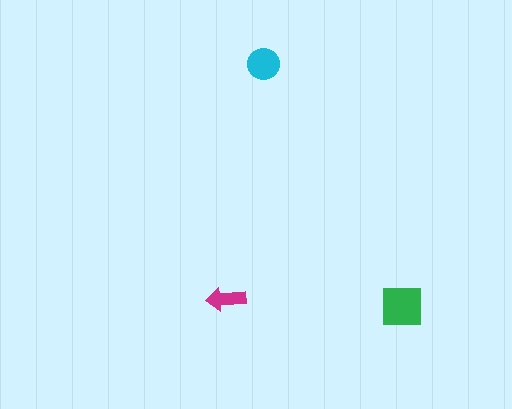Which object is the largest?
The green square.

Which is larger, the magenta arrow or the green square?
The green square.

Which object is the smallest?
The magenta arrow.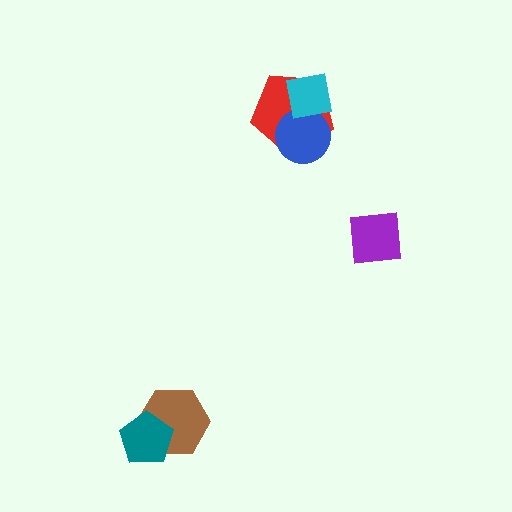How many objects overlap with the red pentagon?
2 objects overlap with the red pentagon.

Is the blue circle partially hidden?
Yes, it is partially covered by another shape.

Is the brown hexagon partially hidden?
Yes, it is partially covered by another shape.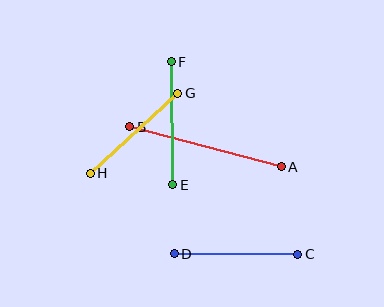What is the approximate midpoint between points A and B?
The midpoint is at approximately (206, 147) pixels.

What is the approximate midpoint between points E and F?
The midpoint is at approximately (172, 123) pixels.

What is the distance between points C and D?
The distance is approximately 123 pixels.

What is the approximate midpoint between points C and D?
The midpoint is at approximately (236, 254) pixels.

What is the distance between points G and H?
The distance is approximately 119 pixels.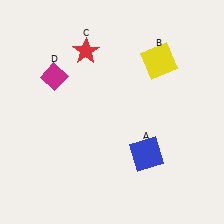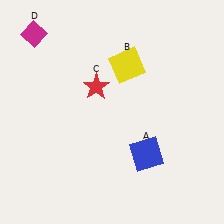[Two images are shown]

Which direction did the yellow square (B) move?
The yellow square (B) moved left.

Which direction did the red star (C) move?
The red star (C) moved down.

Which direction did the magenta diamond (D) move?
The magenta diamond (D) moved up.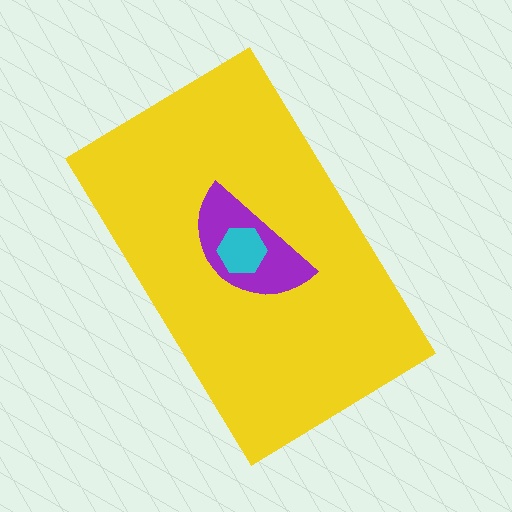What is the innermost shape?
The cyan hexagon.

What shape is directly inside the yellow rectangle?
The purple semicircle.